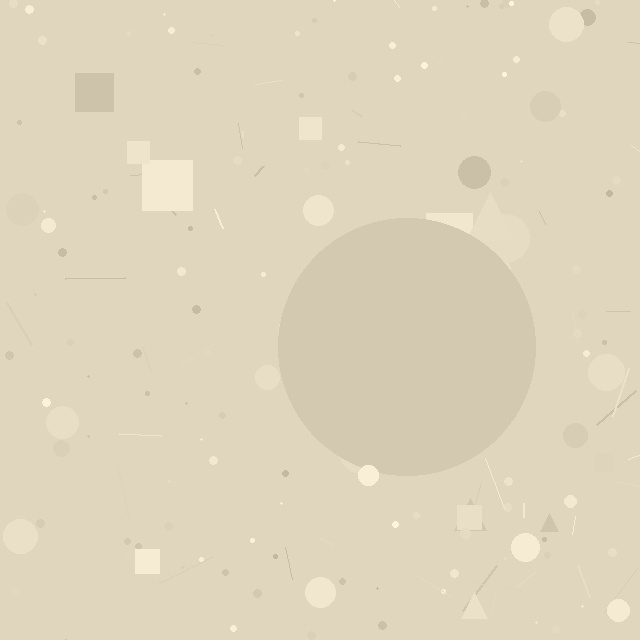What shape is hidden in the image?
A circle is hidden in the image.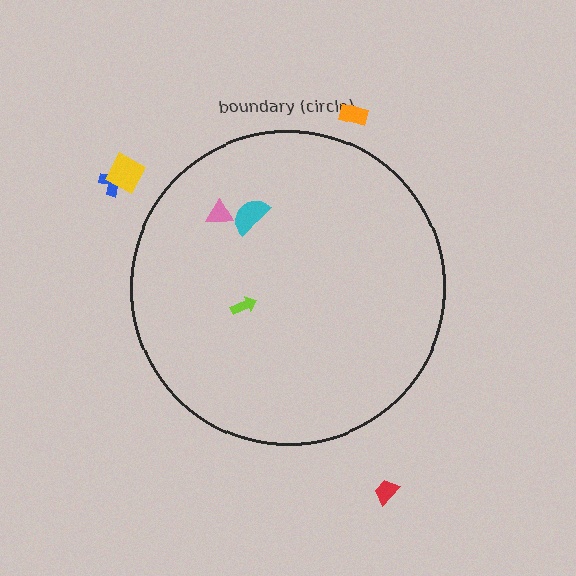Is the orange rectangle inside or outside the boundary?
Outside.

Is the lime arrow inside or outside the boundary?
Inside.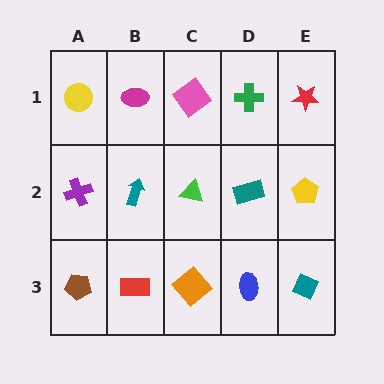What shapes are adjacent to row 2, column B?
A magenta ellipse (row 1, column B), a red rectangle (row 3, column B), a purple cross (row 2, column A), a green triangle (row 2, column C).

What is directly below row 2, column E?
A teal diamond.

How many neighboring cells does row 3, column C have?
3.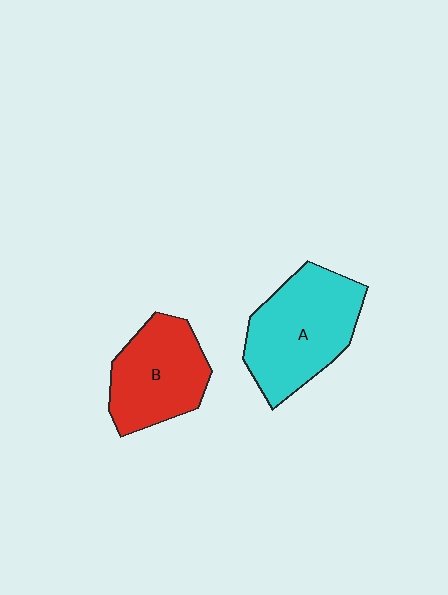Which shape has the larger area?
Shape A (cyan).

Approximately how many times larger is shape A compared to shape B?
Approximately 1.3 times.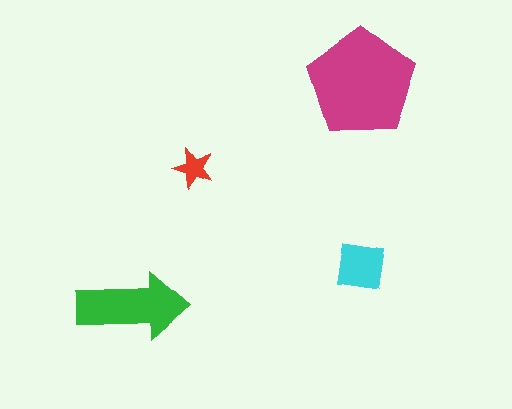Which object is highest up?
The magenta pentagon is topmost.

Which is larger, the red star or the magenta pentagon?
The magenta pentagon.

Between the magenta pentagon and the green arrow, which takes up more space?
The magenta pentagon.